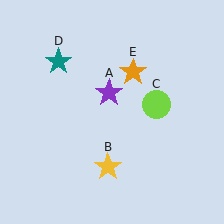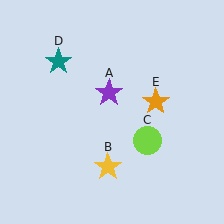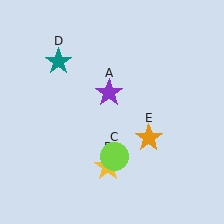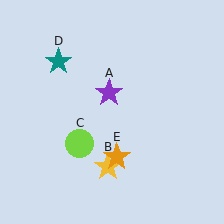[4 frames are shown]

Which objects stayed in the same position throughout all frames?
Purple star (object A) and yellow star (object B) and teal star (object D) remained stationary.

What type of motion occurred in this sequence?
The lime circle (object C), orange star (object E) rotated clockwise around the center of the scene.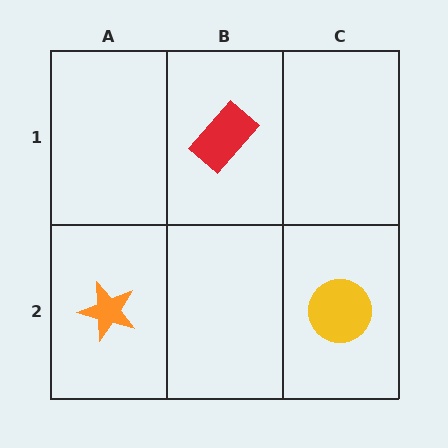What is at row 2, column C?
A yellow circle.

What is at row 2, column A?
An orange star.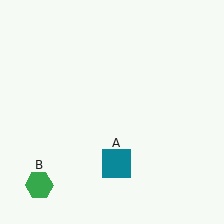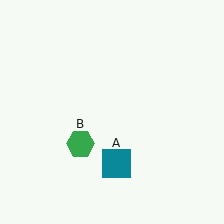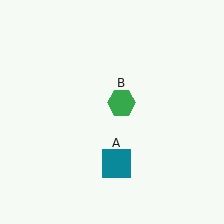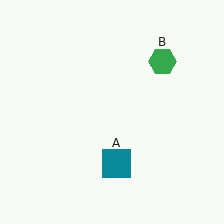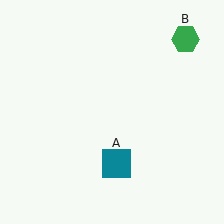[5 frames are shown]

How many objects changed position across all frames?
1 object changed position: green hexagon (object B).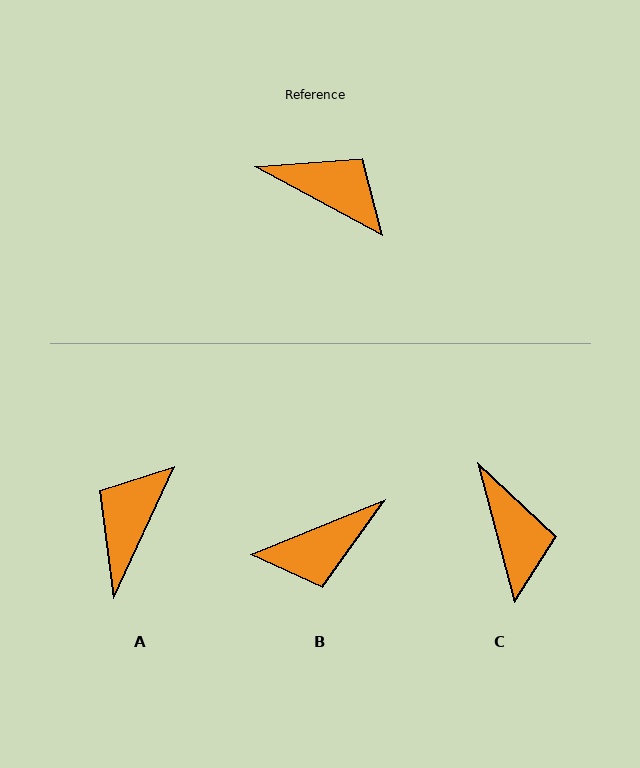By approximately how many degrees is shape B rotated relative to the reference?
Approximately 130 degrees clockwise.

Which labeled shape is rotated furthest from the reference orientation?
B, about 130 degrees away.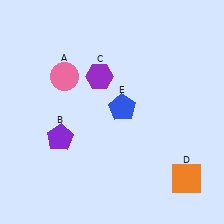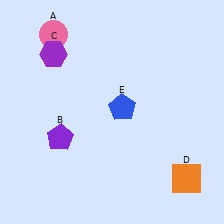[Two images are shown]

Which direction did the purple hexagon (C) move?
The purple hexagon (C) moved left.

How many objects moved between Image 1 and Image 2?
2 objects moved between the two images.